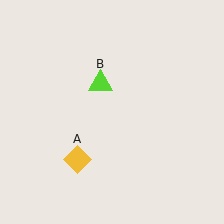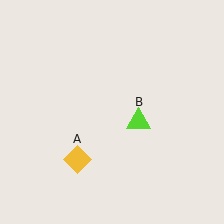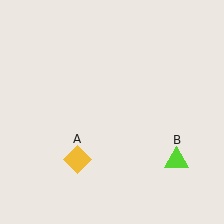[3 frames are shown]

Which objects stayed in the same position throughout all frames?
Yellow diamond (object A) remained stationary.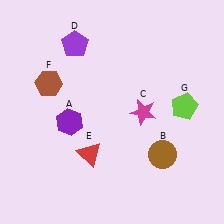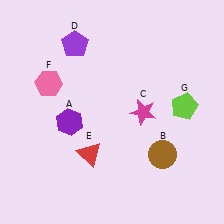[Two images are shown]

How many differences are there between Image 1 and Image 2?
There is 1 difference between the two images.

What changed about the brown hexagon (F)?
In Image 1, F is brown. In Image 2, it changed to pink.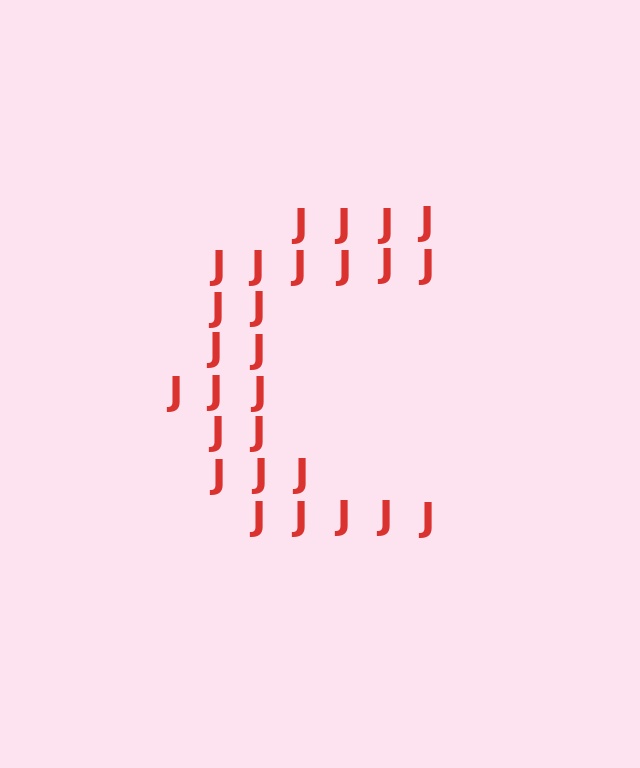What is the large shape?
The large shape is the letter C.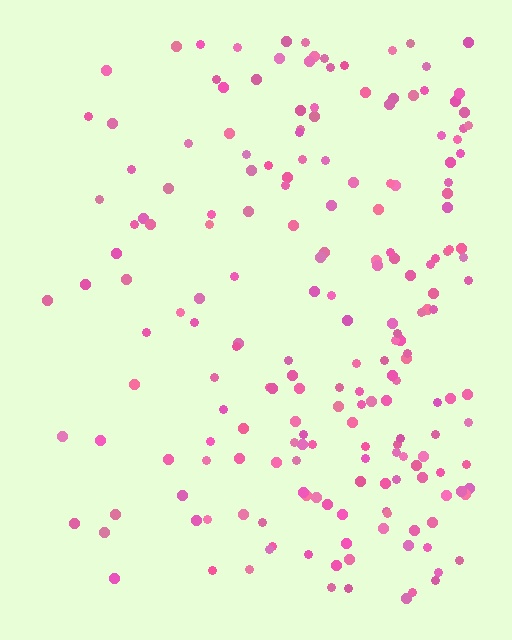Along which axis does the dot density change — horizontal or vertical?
Horizontal.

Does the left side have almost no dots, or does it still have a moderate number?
Still a moderate number, just noticeably fewer than the right.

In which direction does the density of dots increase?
From left to right, with the right side densest.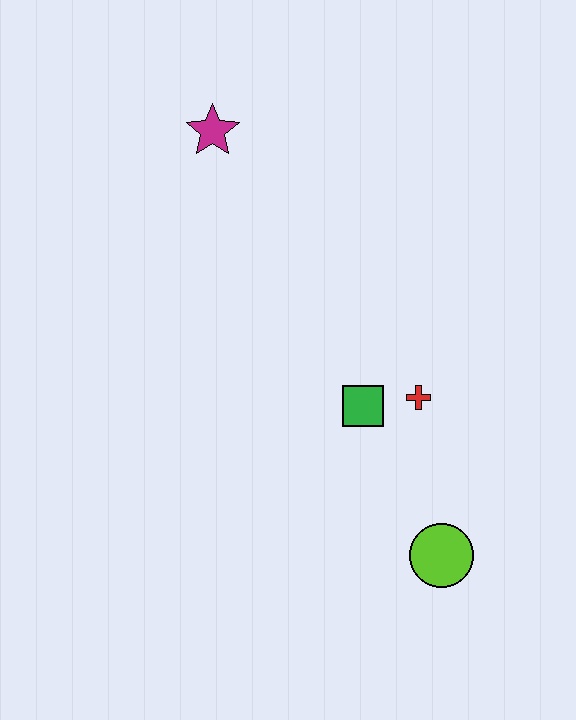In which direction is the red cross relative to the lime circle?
The red cross is above the lime circle.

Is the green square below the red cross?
Yes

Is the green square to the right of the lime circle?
No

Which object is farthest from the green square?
The magenta star is farthest from the green square.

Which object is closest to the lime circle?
The red cross is closest to the lime circle.